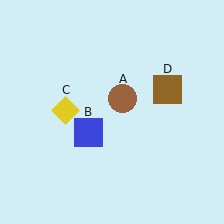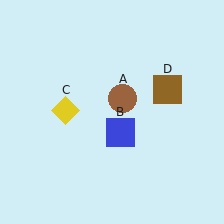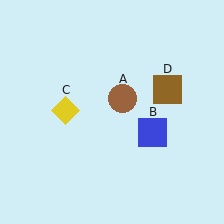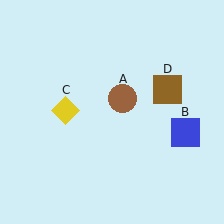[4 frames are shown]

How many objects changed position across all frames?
1 object changed position: blue square (object B).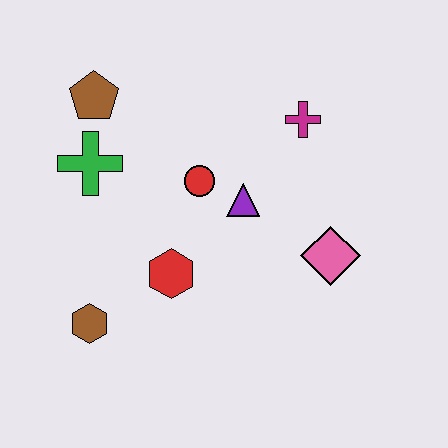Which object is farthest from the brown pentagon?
The pink diamond is farthest from the brown pentagon.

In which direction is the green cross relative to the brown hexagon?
The green cross is above the brown hexagon.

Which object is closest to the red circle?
The purple triangle is closest to the red circle.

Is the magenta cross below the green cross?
No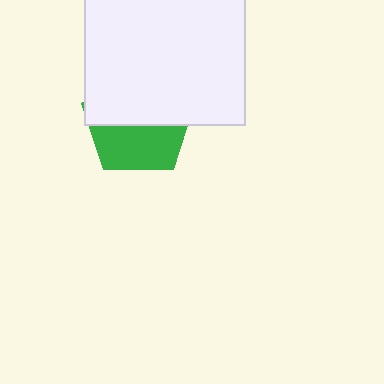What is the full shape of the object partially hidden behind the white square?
The partially hidden object is a green pentagon.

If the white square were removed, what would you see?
You would see the complete green pentagon.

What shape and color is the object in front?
The object in front is a white square.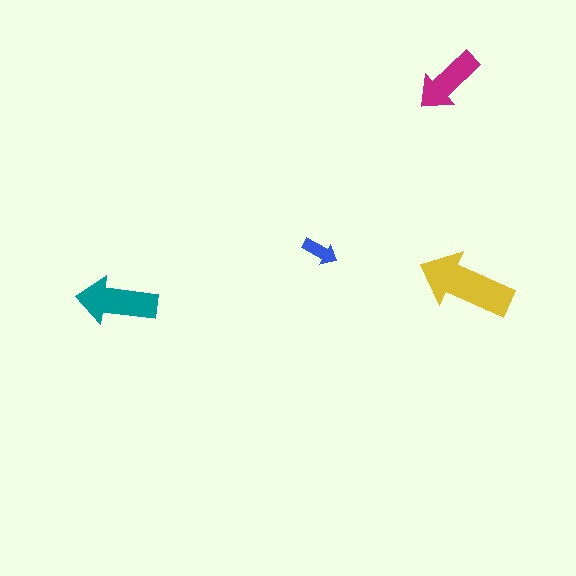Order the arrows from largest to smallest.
the yellow one, the teal one, the magenta one, the blue one.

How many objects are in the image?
There are 4 objects in the image.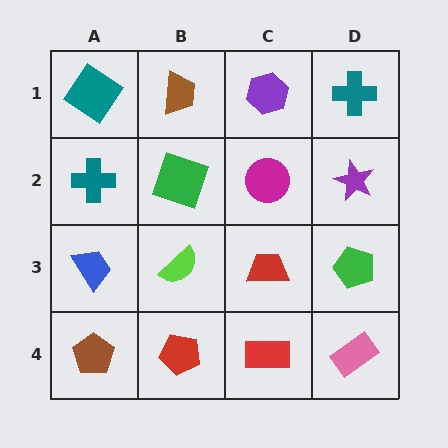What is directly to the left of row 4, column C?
A red pentagon.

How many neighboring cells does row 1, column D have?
2.